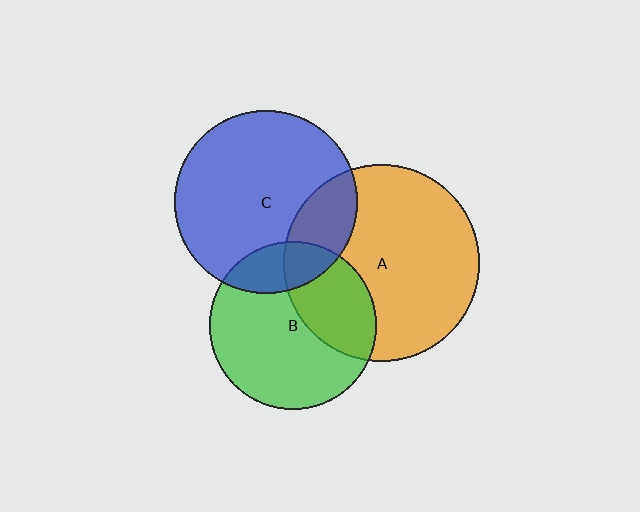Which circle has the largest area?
Circle A (orange).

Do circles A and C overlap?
Yes.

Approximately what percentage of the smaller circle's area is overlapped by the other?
Approximately 20%.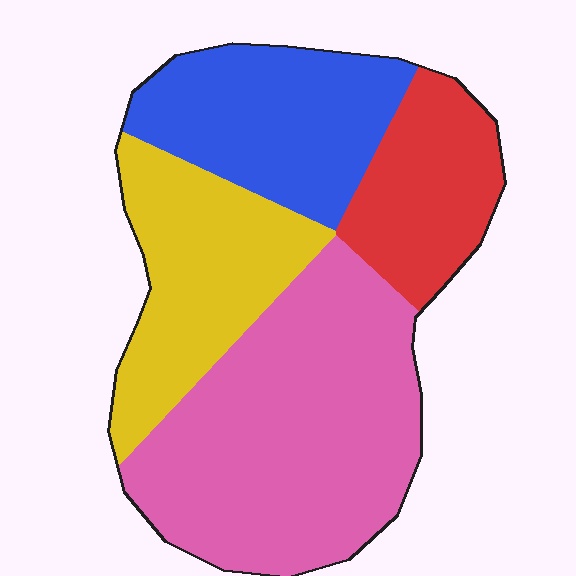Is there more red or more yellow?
Yellow.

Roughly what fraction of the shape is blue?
Blue takes up about one fifth (1/5) of the shape.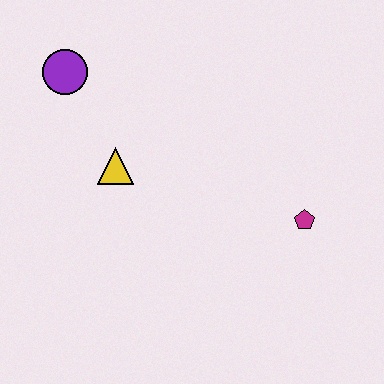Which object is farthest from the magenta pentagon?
The purple circle is farthest from the magenta pentagon.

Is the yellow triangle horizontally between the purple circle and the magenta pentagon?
Yes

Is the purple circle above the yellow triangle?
Yes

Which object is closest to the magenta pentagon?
The yellow triangle is closest to the magenta pentagon.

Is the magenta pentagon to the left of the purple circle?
No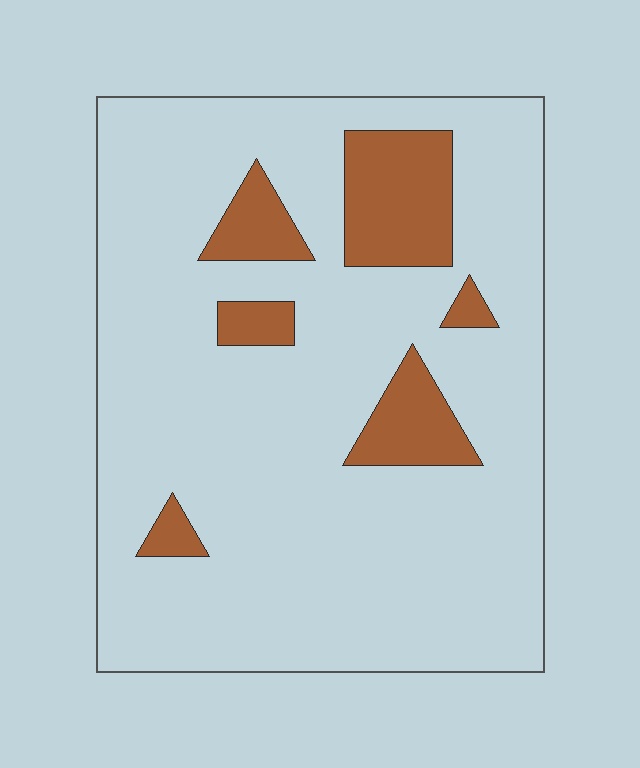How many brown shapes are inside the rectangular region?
6.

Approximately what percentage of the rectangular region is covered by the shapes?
Approximately 15%.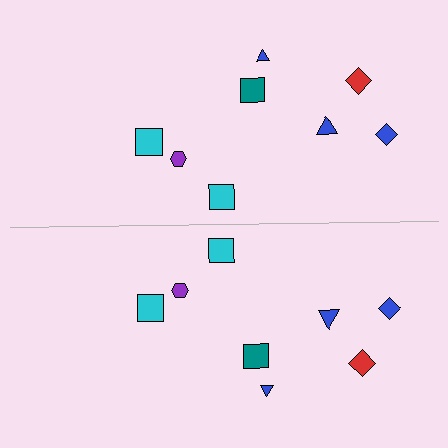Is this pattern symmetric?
Yes, this pattern has bilateral (reflection) symmetry.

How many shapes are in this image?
There are 16 shapes in this image.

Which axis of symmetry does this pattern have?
The pattern has a horizontal axis of symmetry running through the center of the image.